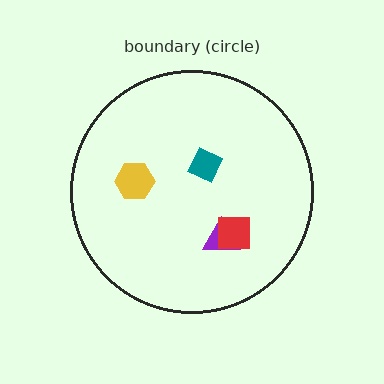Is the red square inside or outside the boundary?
Inside.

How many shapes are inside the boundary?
4 inside, 0 outside.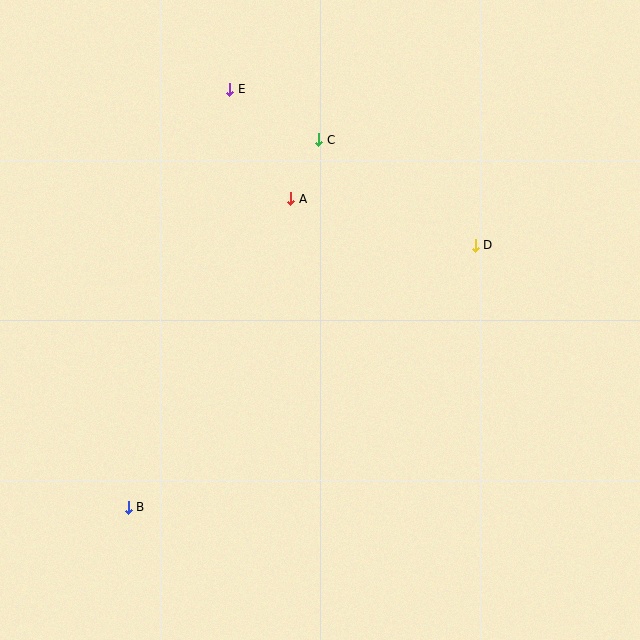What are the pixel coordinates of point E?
Point E is at (230, 89).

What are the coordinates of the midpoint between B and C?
The midpoint between B and C is at (224, 324).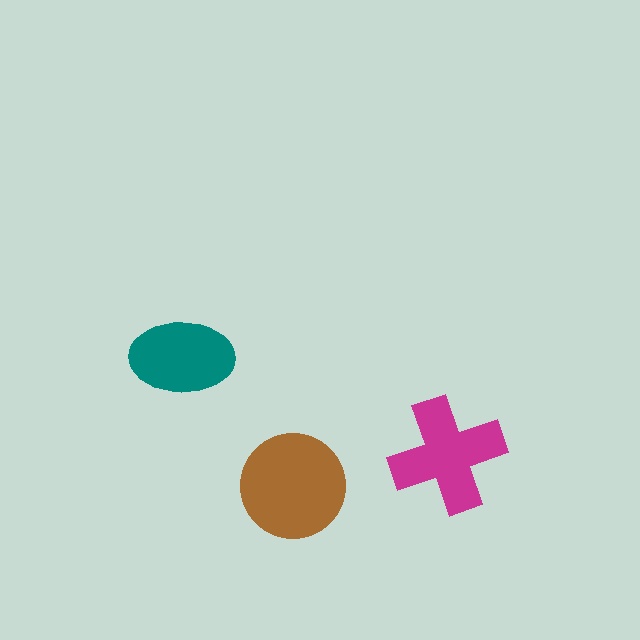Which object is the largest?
The brown circle.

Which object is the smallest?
The teal ellipse.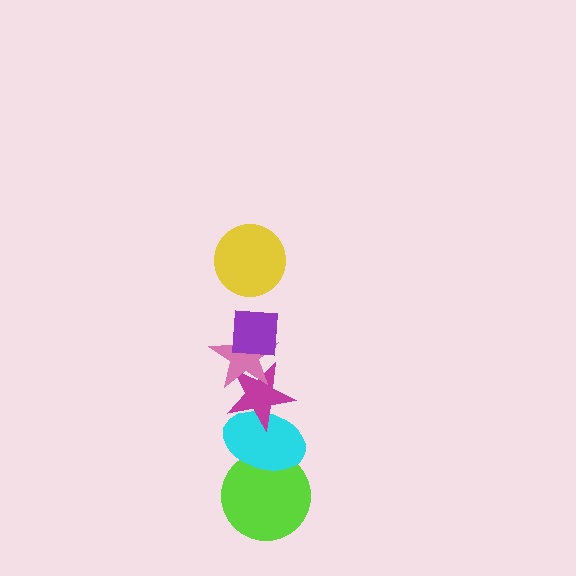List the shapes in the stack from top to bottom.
From top to bottom: the yellow circle, the purple square, the pink star, the magenta star, the cyan ellipse, the lime circle.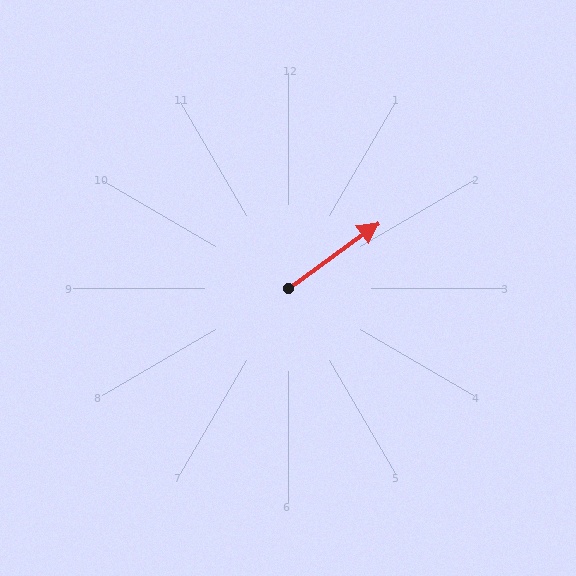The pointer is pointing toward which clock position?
Roughly 2 o'clock.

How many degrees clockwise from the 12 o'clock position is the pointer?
Approximately 54 degrees.